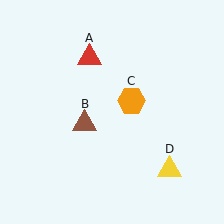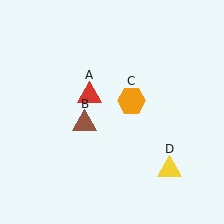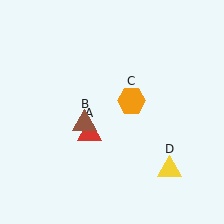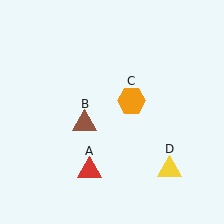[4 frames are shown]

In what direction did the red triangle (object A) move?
The red triangle (object A) moved down.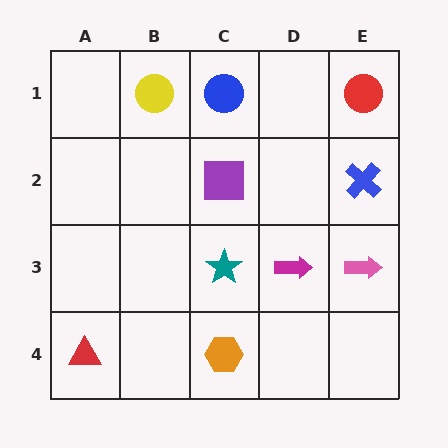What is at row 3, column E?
A pink arrow.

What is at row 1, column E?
A red circle.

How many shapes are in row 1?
3 shapes.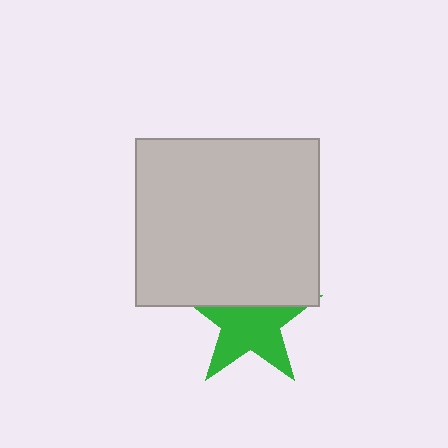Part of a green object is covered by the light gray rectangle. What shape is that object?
It is a star.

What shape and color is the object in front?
The object in front is a light gray rectangle.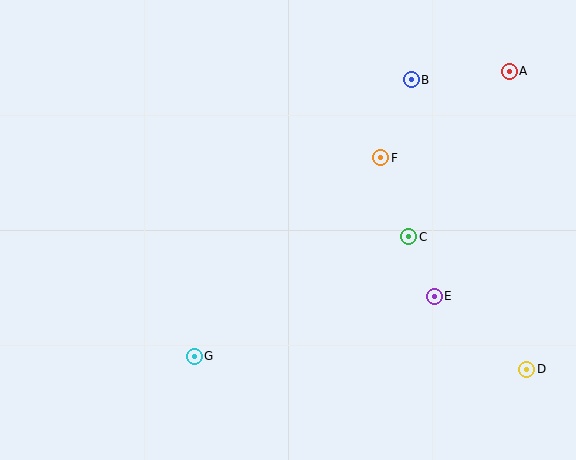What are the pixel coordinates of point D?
Point D is at (527, 369).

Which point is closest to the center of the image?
Point F at (381, 158) is closest to the center.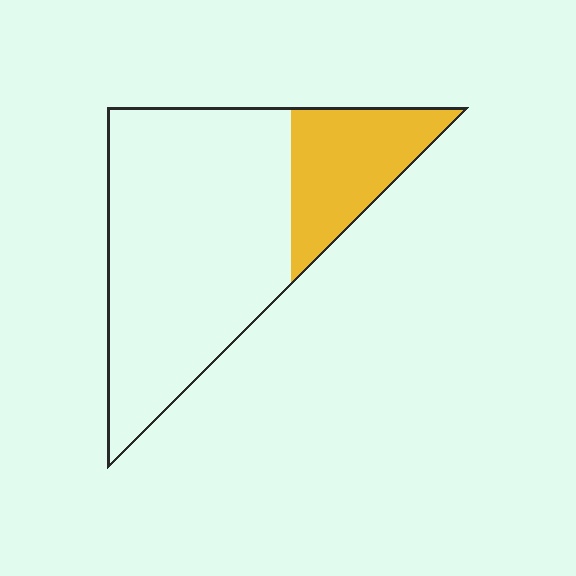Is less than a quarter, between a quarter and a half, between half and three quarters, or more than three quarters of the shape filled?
Less than a quarter.